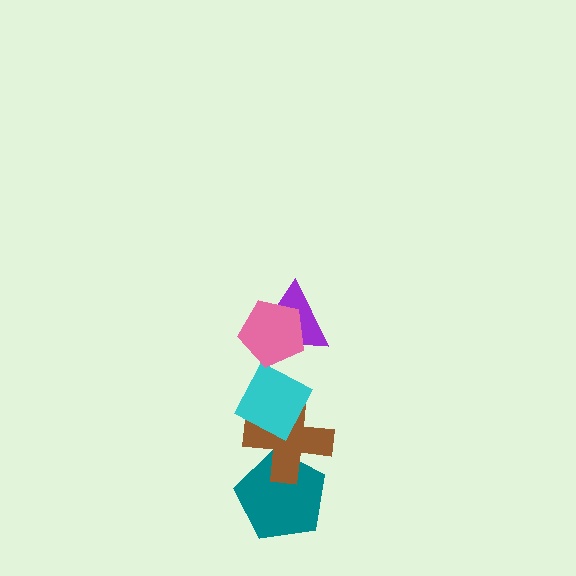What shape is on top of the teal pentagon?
The brown cross is on top of the teal pentagon.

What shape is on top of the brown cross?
The cyan diamond is on top of the brown cross.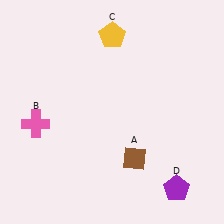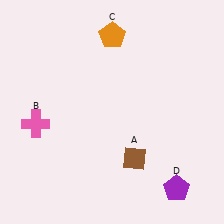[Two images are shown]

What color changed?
The pentagon (C) changed from yellow in Image 1 to orange in Image 2.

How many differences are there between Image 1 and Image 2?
There is 1 difference between the two images.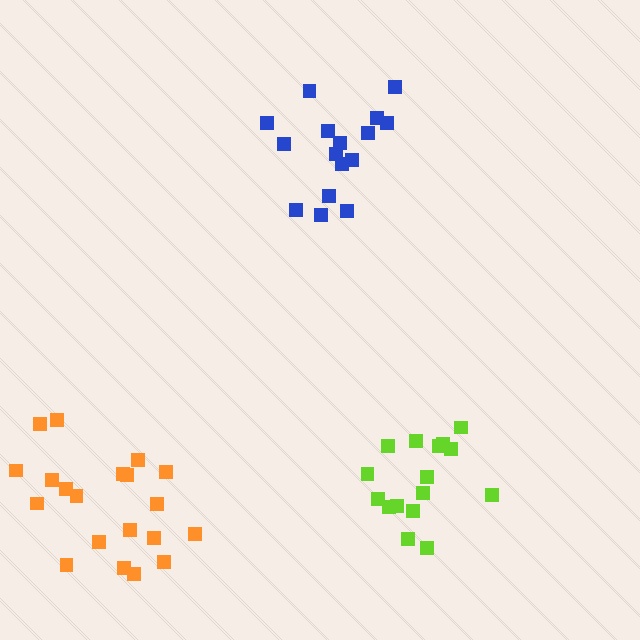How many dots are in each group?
Group 1: 16 dots, Group 2: 16 dots, Group 3: 20 dots (52 total).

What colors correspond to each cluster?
The clusters are colored: lime, blue, orange.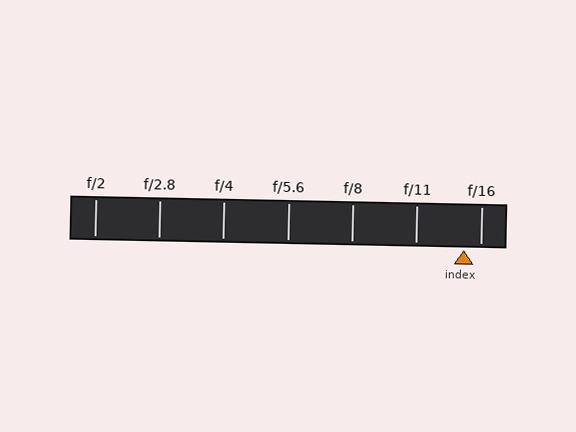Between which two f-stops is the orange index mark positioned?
The index mark is between f/11 and f/16.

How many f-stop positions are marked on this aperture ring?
There are 7 f-stop positions marked.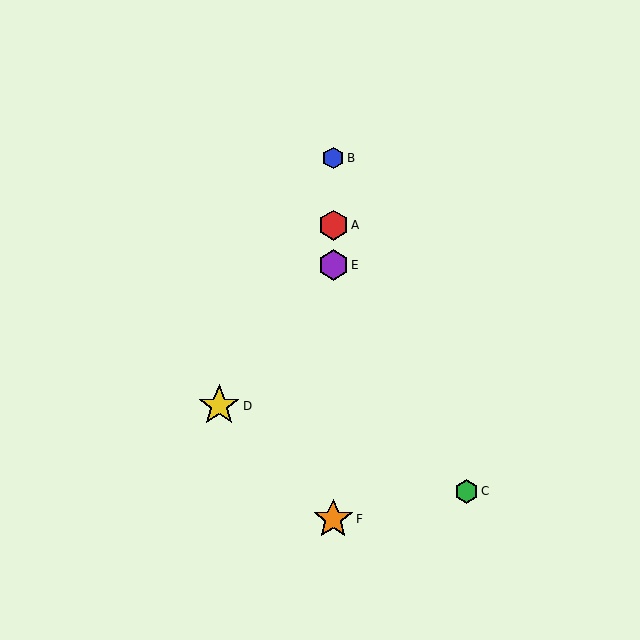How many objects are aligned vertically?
4 objects (A, B, E, F) are aligned vertically.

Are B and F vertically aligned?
Yes, both are at x≈333.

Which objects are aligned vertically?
Objects A, B, E, F are aligned vertically.